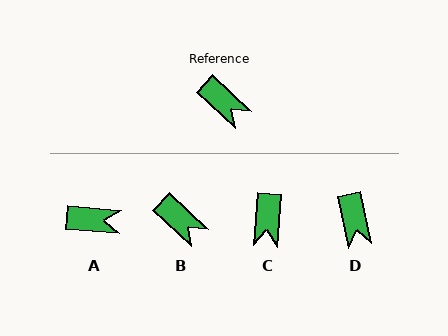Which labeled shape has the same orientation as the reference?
B.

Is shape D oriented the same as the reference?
No, it is off by about 35 degrees.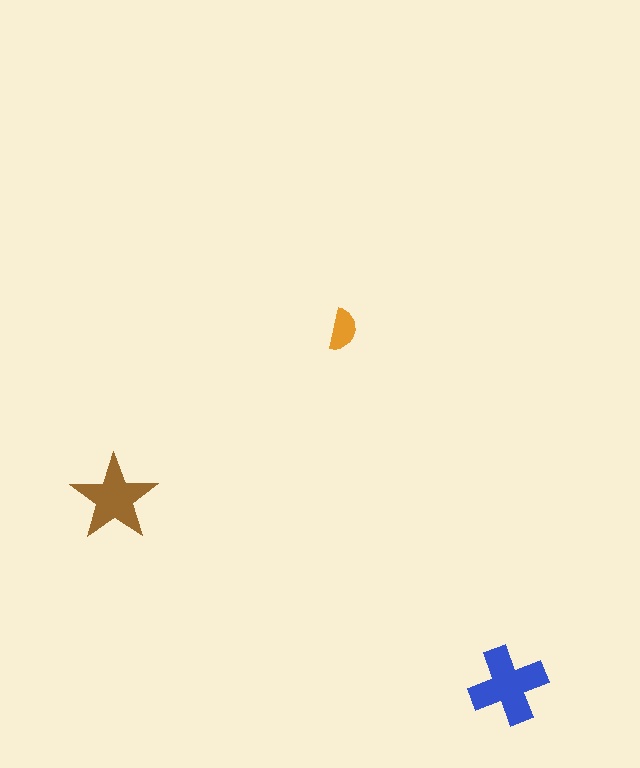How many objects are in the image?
There are 3 objects in the image.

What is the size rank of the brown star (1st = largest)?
2nd.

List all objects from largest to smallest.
The blue cross, the brown star, the orange semicircle.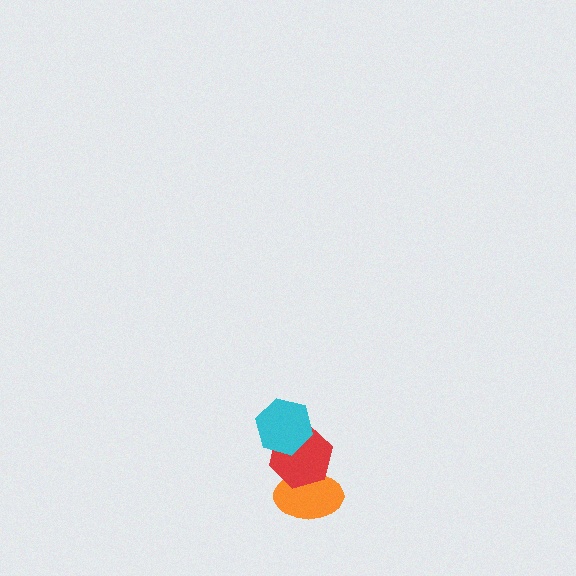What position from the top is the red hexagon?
The red hexagon is 2nd from the top.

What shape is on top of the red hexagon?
The cyan hexagon is on top of the red hexagon.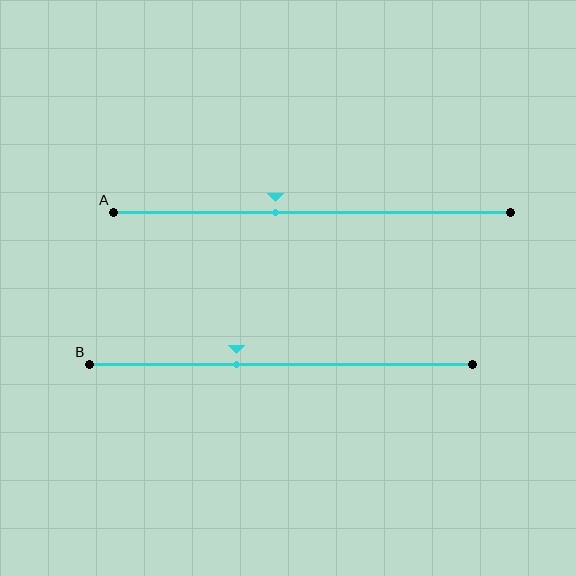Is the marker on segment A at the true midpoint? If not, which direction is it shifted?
No, the marker on segment A is shifted to the left by about 9% of the segment length.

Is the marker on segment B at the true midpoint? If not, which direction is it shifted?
No, the marker on segment B is shifted to the left by about 12% of the segment length.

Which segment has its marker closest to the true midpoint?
Segment A has its marker closest to the true midpoint.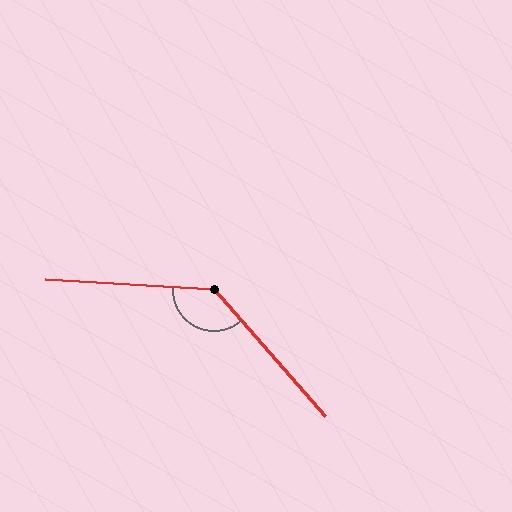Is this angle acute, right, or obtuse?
It is obtuse.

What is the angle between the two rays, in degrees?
Approximately 135 degrees.